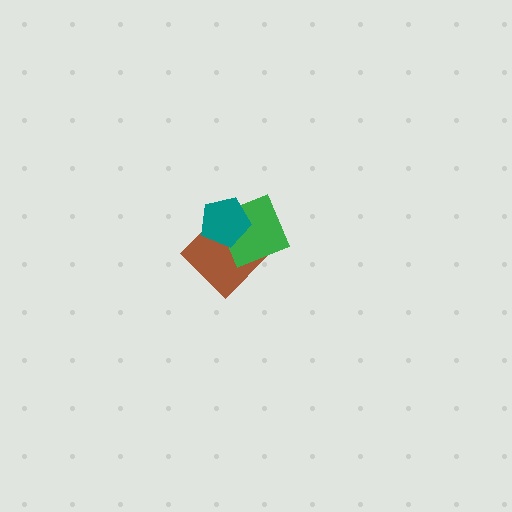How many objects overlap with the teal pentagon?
2 objects overlap with the teal pentagon.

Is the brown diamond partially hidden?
Yes, it is partially covered by another shape.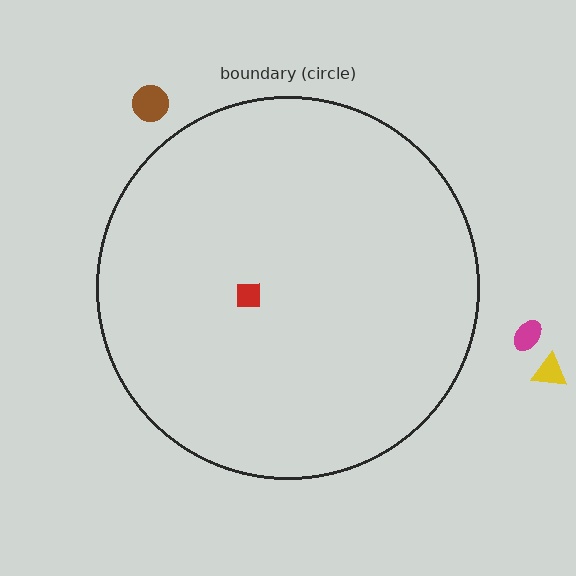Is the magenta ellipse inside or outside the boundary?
Outside.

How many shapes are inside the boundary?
1 inside, 3 outside.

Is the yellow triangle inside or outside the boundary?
Outside.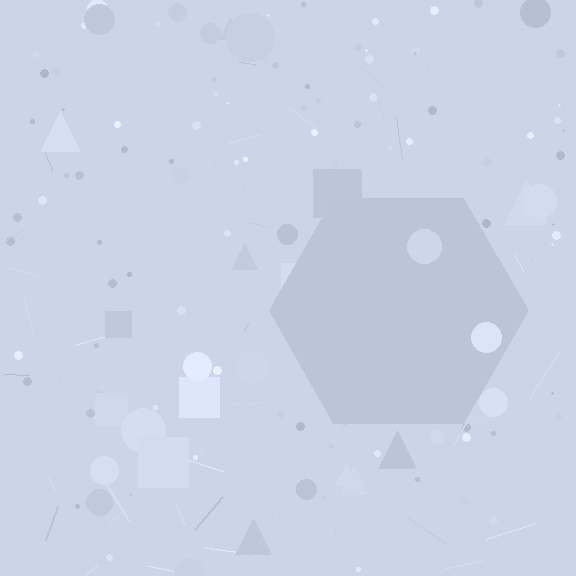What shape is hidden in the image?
A hexagon is hidden in the image.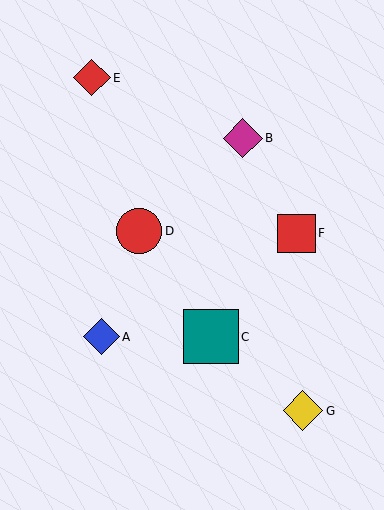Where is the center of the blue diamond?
The center of the blue diamond is at (101, 337).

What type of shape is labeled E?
Shape E is a red diamond.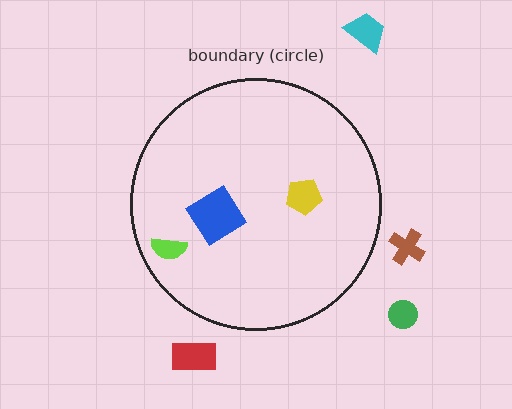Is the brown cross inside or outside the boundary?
Outside.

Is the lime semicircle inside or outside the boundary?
Inside.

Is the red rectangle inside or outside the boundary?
Outside.